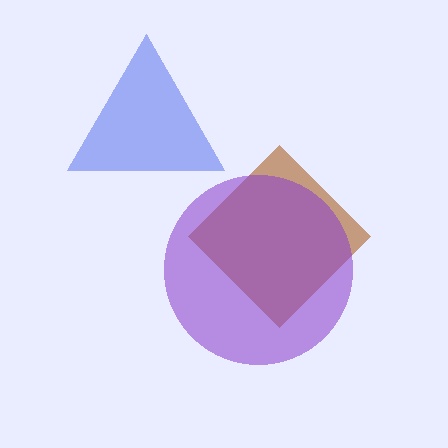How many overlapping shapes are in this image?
There are 3 overlapping shapes in the image.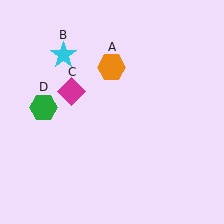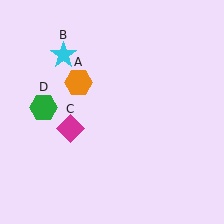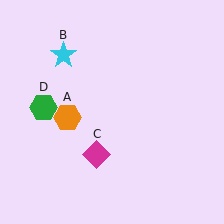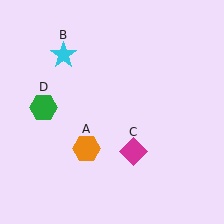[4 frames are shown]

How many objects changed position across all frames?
2 objects changed position: orange hexagon (object A), magenta diamond (object C).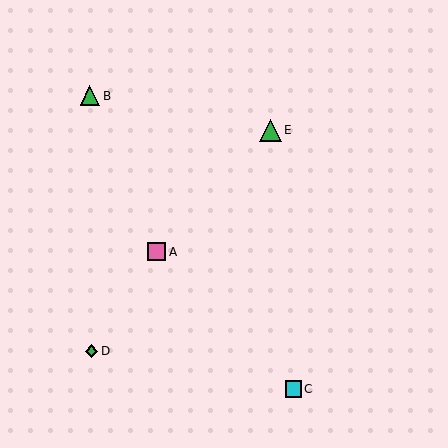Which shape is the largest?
The green triangle (labeled E) is the largest.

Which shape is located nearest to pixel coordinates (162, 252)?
The pink square (labeled A) at (157, 252) is nearest to that location.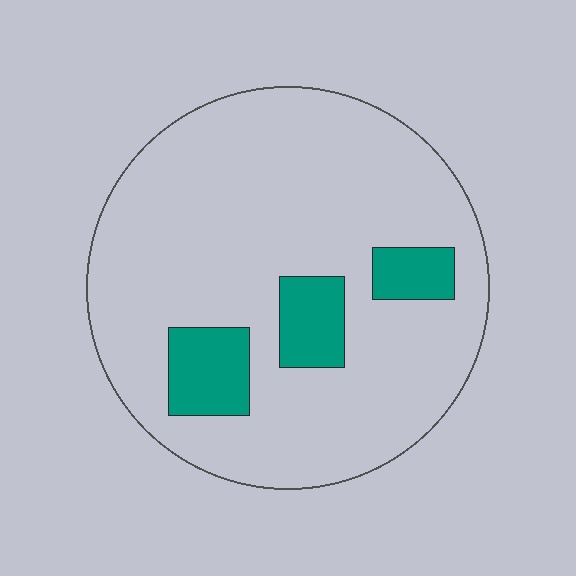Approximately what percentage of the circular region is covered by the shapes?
Approximately 15%.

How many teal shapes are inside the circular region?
3.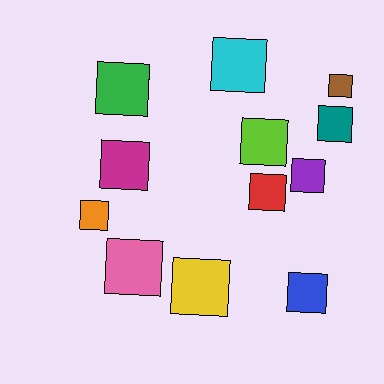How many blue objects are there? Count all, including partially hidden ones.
There is 1 blue object.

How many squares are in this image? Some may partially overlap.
There are 12 squares.